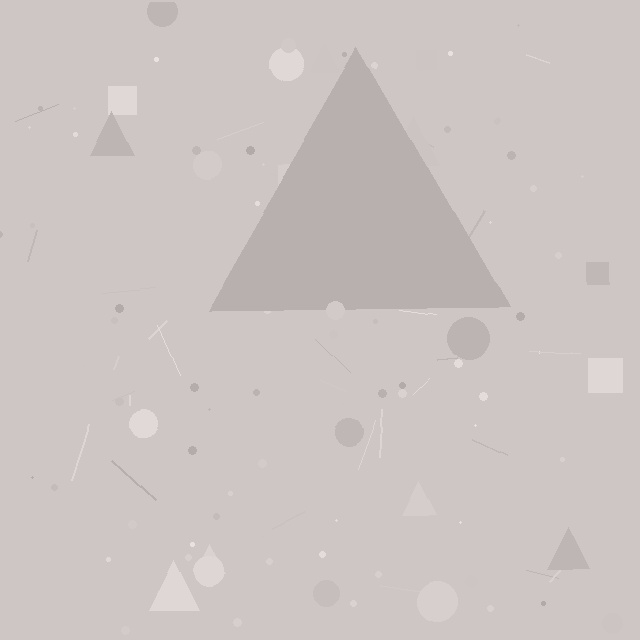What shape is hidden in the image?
A triangle is hidden in the image.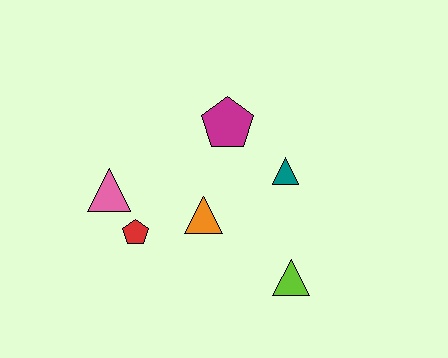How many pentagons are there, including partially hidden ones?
There are 2 pentagons.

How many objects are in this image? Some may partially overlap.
There are 6 objects.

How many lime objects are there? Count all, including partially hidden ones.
There is 1 lime object.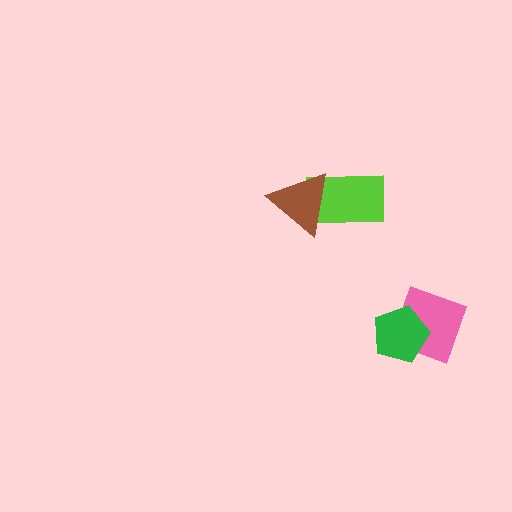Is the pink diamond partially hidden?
Yes, it is partially covered by another shape.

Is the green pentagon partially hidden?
No, no other shape covers it.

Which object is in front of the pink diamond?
The green pentagon is in front of the pink diamond.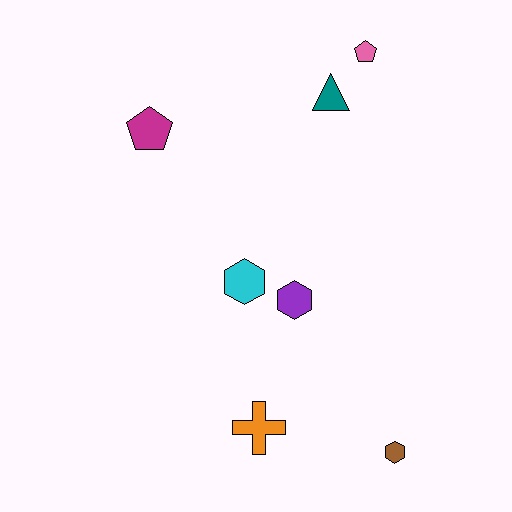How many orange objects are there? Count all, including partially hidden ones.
There is 1 orange object.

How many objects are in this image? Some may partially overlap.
There are 7 objects.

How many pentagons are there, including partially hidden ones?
There are 2 pentagons.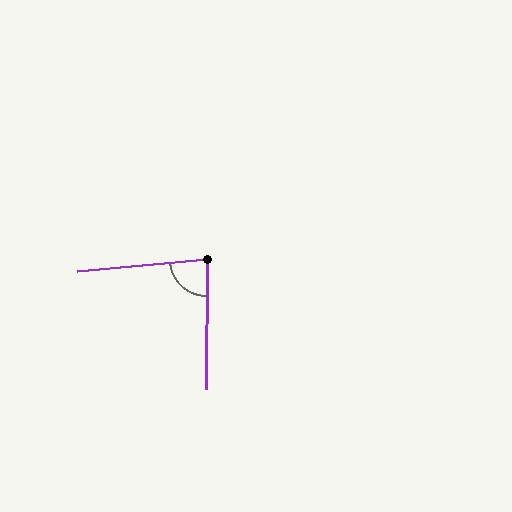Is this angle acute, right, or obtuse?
It is acute.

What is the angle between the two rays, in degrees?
Approximately 85 degrees.